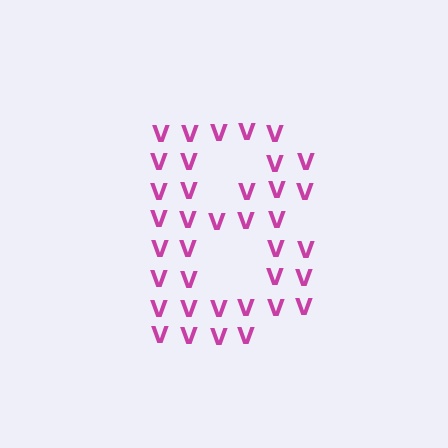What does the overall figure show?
The overall figure shows the letter B.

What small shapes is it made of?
It is made of small letter V's.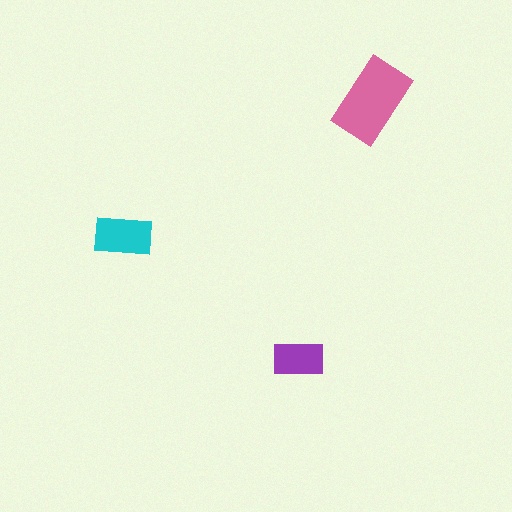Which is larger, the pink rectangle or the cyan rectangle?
The pink one.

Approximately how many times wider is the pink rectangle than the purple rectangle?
About 1.5 times wider.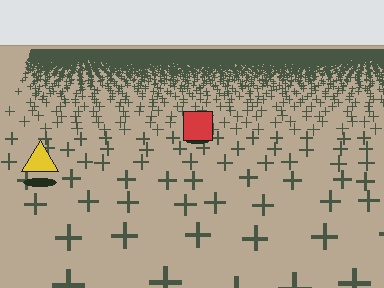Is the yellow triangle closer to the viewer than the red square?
Yes. The yellow triangle is closer — you can tell from the texture gradient: the ground texture is coarser near it.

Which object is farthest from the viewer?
The red square is farthest from the viewer. It appears smaller and the ground texture around it is denser.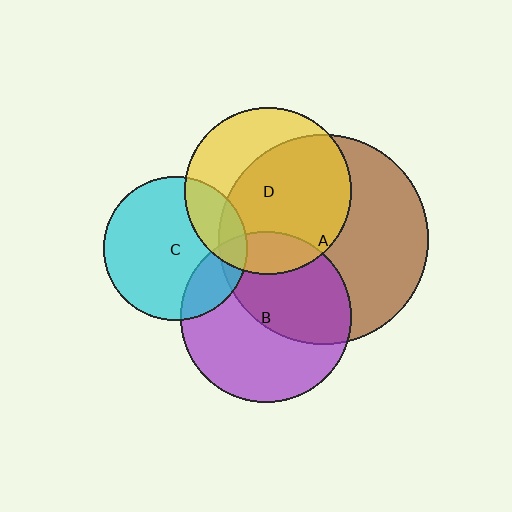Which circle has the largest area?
Circle A (brown).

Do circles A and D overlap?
Yes.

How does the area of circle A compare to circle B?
Approximately 1.5 times.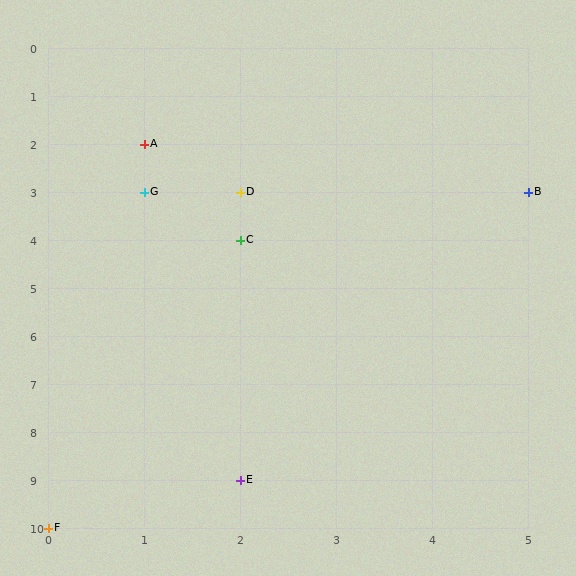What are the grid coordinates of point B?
Point B is at grid coordinates (5, 3).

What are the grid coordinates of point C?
Point C is at grid coordinates (2, 4).